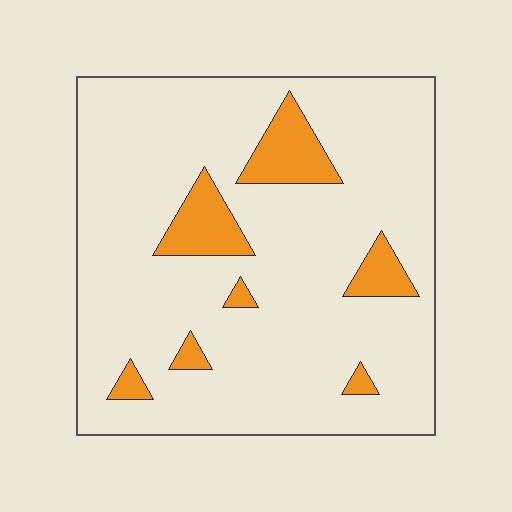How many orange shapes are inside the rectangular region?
7.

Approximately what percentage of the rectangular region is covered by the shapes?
Approximately 10%.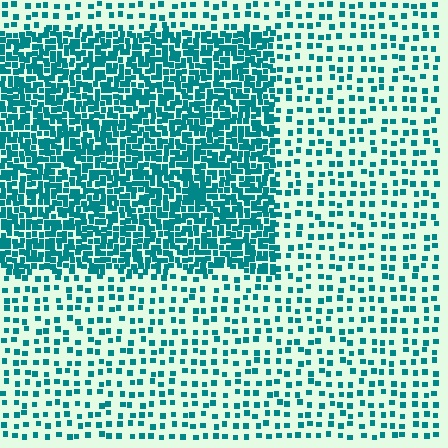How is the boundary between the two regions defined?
The boundary is defined by a change in element density (approximately 2.8x ratio). All elements are the same color, size, and shape.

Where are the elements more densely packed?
The elements are more densely packed inside the rectangle boundary.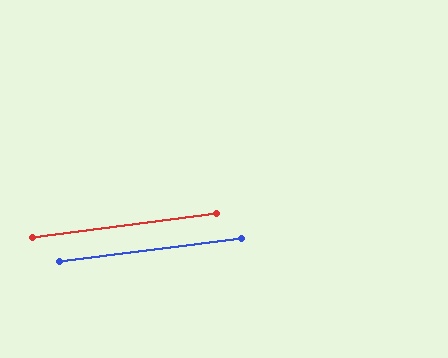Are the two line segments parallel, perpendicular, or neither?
Parallel — their directions differ by only 0.3°.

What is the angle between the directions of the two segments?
Approximately 0 degrees.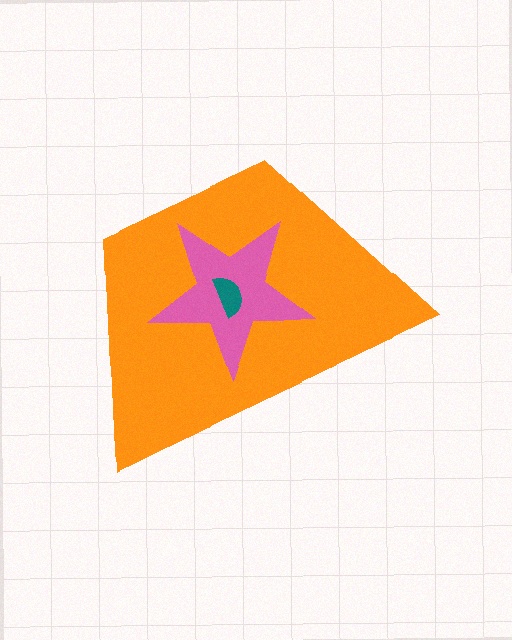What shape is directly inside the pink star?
The teal semicircle.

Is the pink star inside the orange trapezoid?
Yes.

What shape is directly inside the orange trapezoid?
The pink star.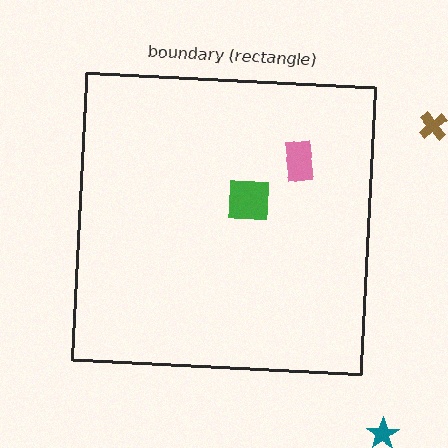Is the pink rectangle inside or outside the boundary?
Inside.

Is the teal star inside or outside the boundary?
Outside.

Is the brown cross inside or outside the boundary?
Outside.